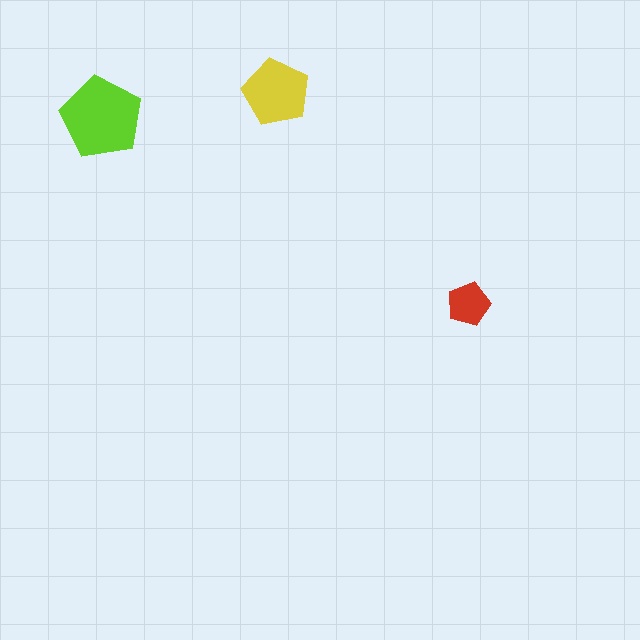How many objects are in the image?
There are 3 objects in the image.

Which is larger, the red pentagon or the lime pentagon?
The lime one.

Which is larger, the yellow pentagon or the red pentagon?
The yellow one.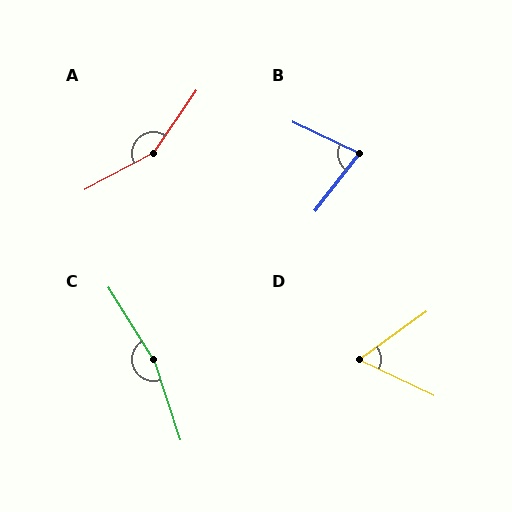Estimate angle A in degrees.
Approximately 152 degrees.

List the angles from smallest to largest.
D (61°), B (77°), A (152°), C (166°).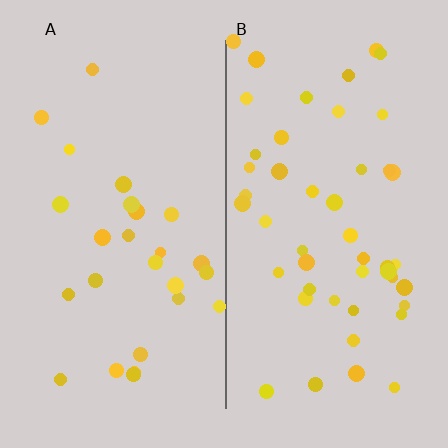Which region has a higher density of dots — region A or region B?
B (the right).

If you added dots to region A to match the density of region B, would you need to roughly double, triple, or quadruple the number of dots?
Approximately double.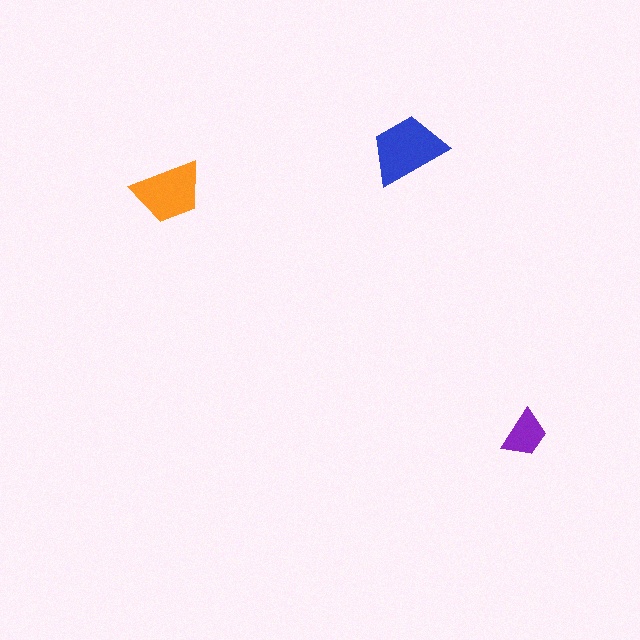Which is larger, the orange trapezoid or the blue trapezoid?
The blue one.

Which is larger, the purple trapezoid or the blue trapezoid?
The blue one.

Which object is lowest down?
The purple trapezoid is bottommost.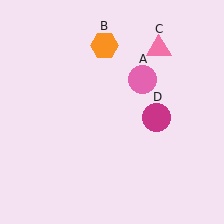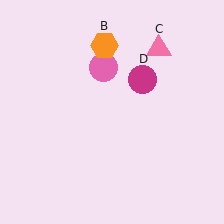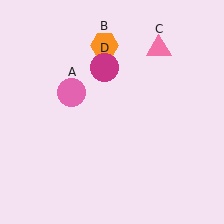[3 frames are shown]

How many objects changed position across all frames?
2 objects changed position: pink circle (object A), magenta circle (object D).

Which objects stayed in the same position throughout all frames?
Orange hexagon (object B) and pink triangle (object C) remained stationary.